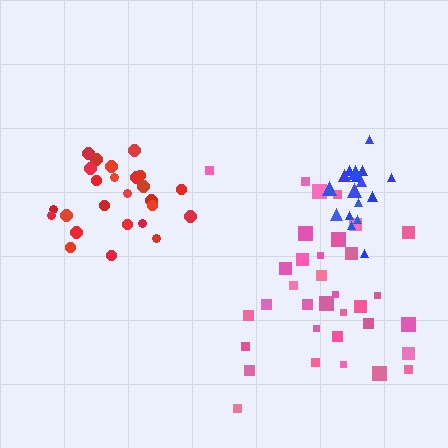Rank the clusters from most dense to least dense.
blue, red, pink.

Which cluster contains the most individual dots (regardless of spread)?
Pink (35).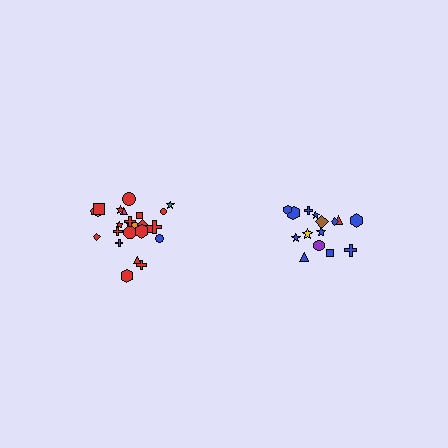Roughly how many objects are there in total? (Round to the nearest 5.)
Roughly 40 objects in total.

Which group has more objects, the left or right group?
The left group.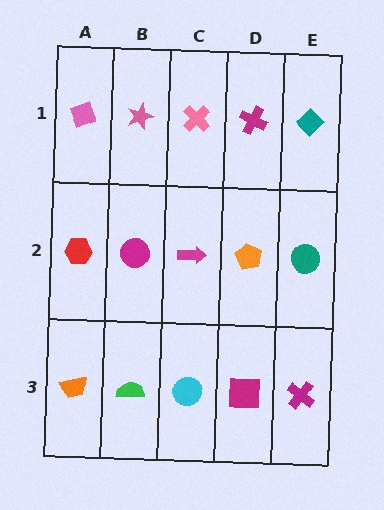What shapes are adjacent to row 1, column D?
An orange pentagon (row 2, column D), a pink cross (row 1, column C), a teal diamond (row 1, column E).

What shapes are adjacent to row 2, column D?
A magenta cross (row 1, column D), a magenta square (row 3, column D), a magenta arrow (row 2, column C), a teal circle (row 2, column E).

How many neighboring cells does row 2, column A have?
3.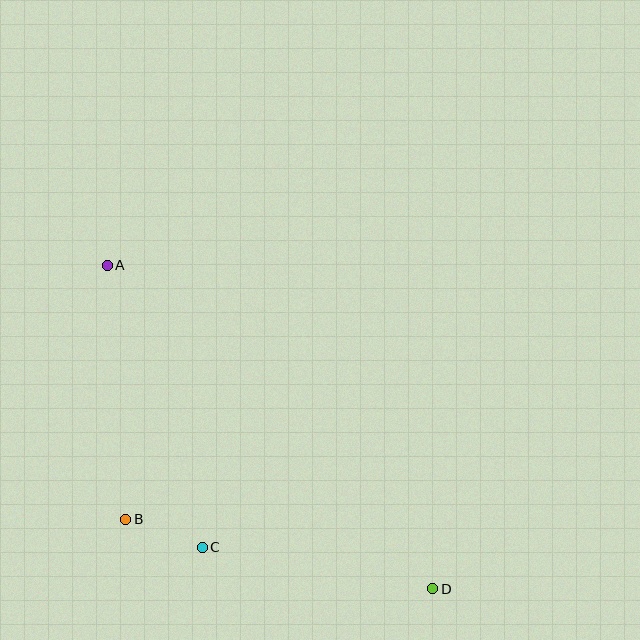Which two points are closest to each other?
Points B and C are closest to each other.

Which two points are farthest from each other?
Points A and D are farthest from each other.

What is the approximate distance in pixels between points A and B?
The distance between A and B is approximately 255 pixels.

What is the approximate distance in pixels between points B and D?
The distance between B and D is approximately 315 pixels.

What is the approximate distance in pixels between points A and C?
The distance between A and C is approximately 298 pixels.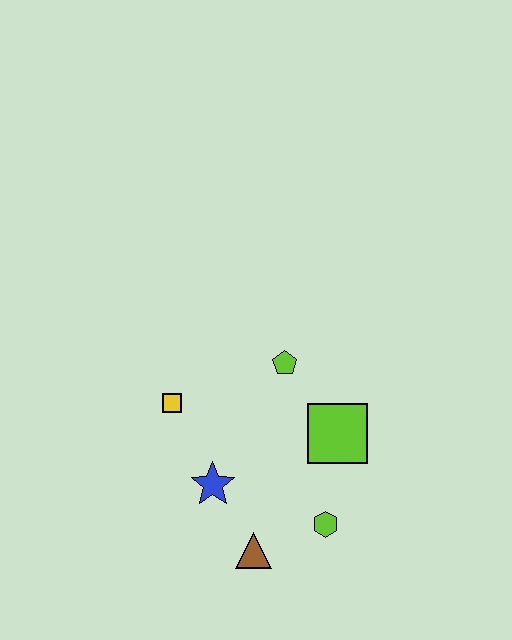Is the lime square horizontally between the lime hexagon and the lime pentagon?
No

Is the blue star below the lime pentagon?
Yes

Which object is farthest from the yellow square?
The lime hexagon is farthest from the yellow square.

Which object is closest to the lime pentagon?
The lime square is closest to the lime pentagon.